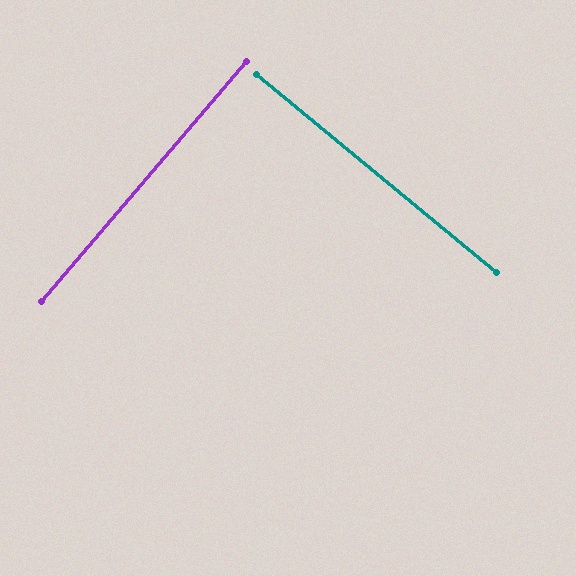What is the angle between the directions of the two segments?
Approximately 89 degrees.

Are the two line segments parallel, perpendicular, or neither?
Perpendicular — they meet at approximately 89°.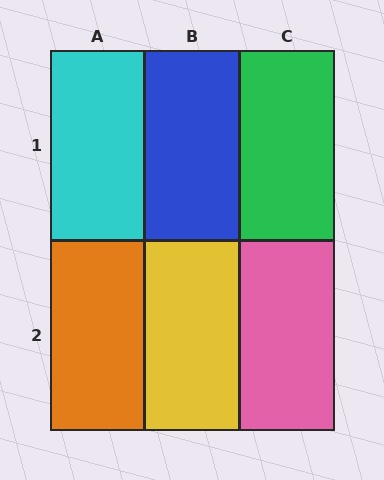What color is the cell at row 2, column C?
Pink.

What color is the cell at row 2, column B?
Yellow.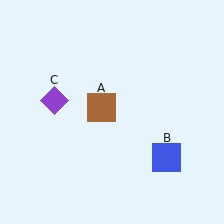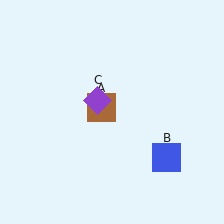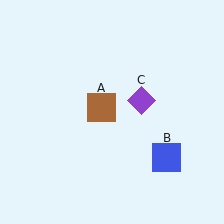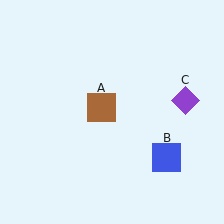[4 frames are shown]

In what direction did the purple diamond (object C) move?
The purple diamond (object C) moved right.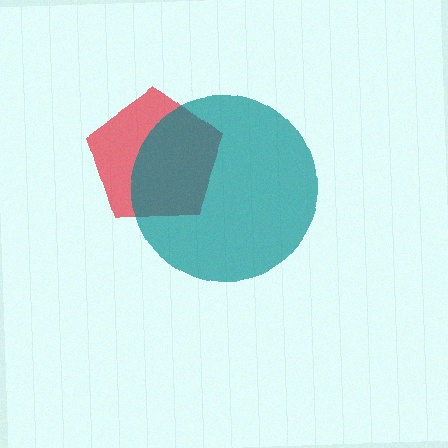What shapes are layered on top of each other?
The layered shapes are: a red pentagon, a teal circle.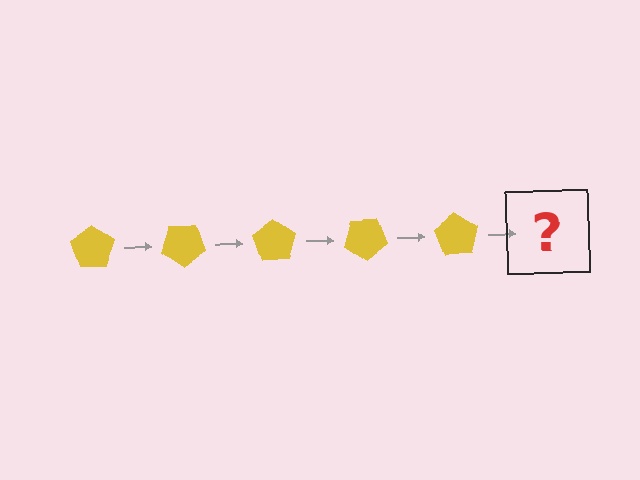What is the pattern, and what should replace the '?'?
The pattern is that the pentagon rotates 35 degrees each step. The '?' should be a yellow pentagon rotated 175 degrees.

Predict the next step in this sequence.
The next step is a yellow pentagon rotated 175 degrees.